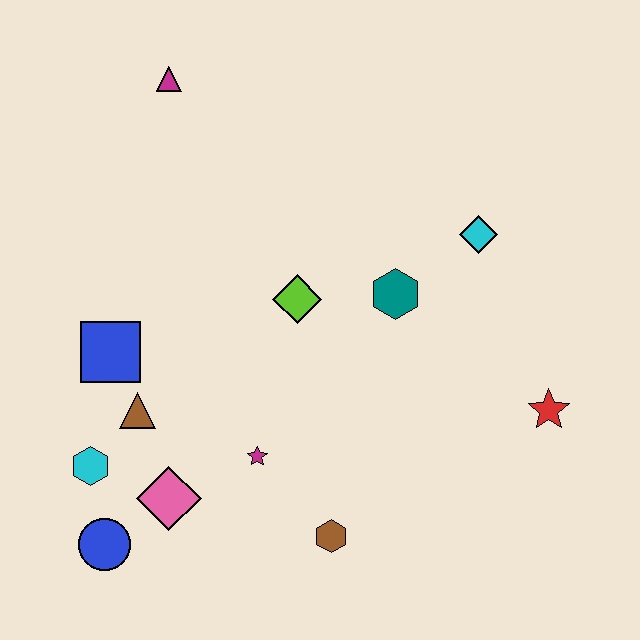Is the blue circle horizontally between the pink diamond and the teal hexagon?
No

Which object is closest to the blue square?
The brown triangle is closest to the blue square.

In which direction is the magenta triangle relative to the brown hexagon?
The magenta triangle is above the brown hexagon.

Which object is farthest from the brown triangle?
The red star is farthest from the brown triangle.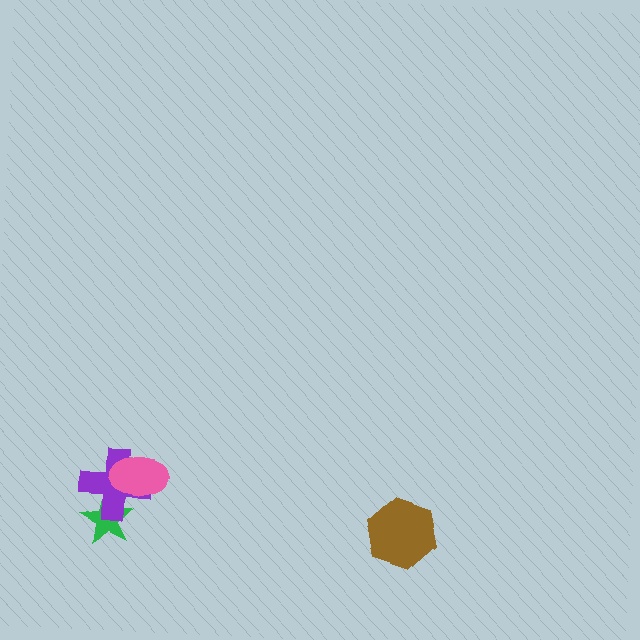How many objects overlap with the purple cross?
2 objects overlap with the purple cross.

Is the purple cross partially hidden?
Yes, it is partially covered by another shape.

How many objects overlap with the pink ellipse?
1 object overlaps with the pink ellipse.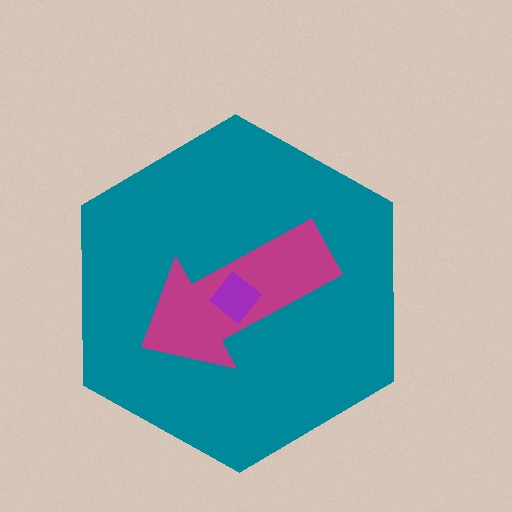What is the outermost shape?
The teal hexagon.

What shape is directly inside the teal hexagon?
The magenta arrow.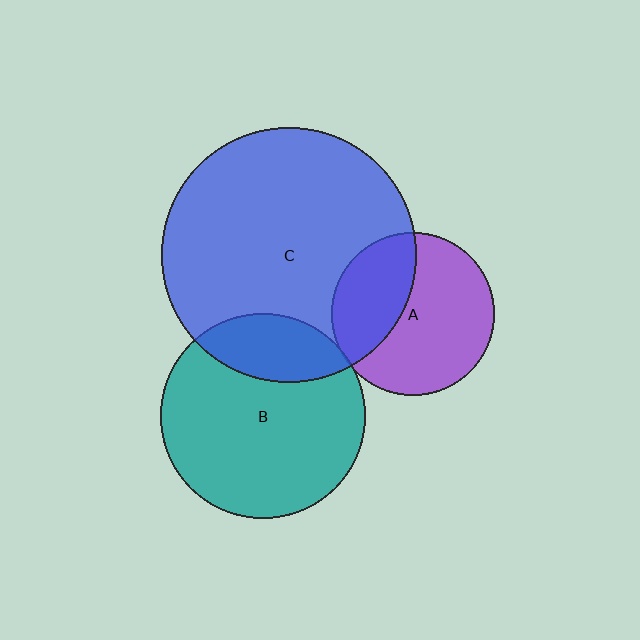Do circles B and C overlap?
Yes.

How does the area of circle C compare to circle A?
Approximately 2.4 times.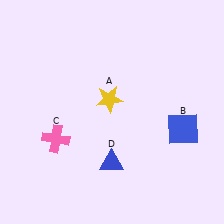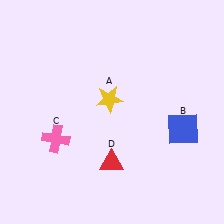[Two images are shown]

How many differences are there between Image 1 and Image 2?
There is 1 difference between the two images.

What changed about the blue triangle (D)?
In Image 1, D is blue. In Image 2, it changed to red.